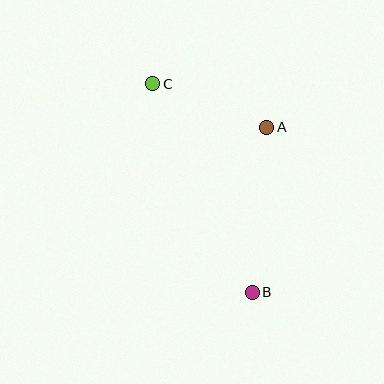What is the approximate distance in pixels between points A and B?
The distance between A and B is approximately 166 pixels.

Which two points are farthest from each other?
Points B and C are farthest from each other.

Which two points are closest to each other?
Points A and C are closest to each other.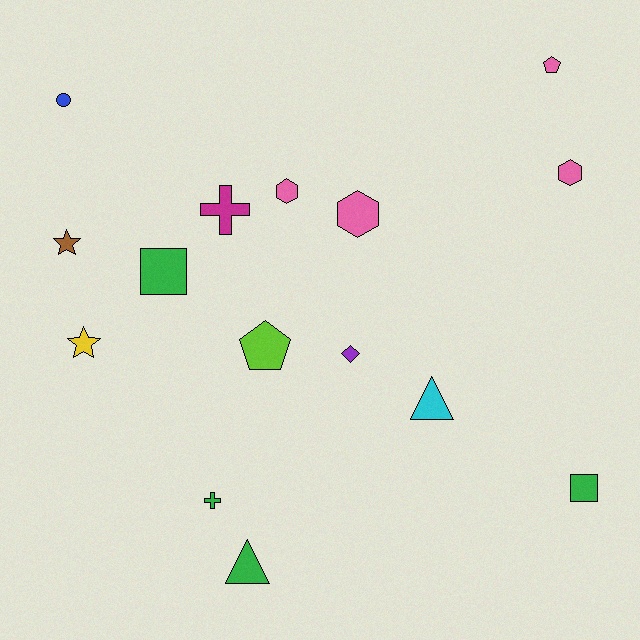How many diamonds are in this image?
There is 1 diamond.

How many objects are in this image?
There are 15 objects.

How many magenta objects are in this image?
There is 1 magenta object.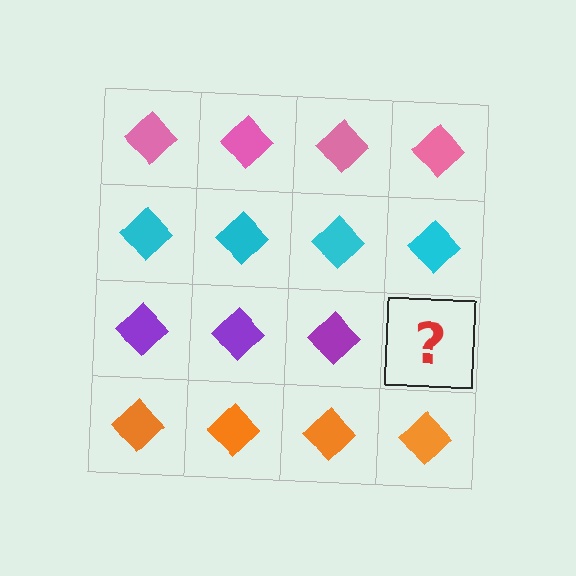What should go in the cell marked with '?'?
The missing cell should contain a purple diamond.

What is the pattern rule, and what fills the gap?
The rule is that each row has a consistent color. The gap should be filled with a purple diamond.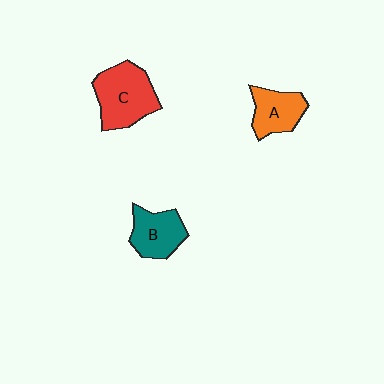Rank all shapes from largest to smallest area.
From largest to smallest: C (red), B (teal), A (orange).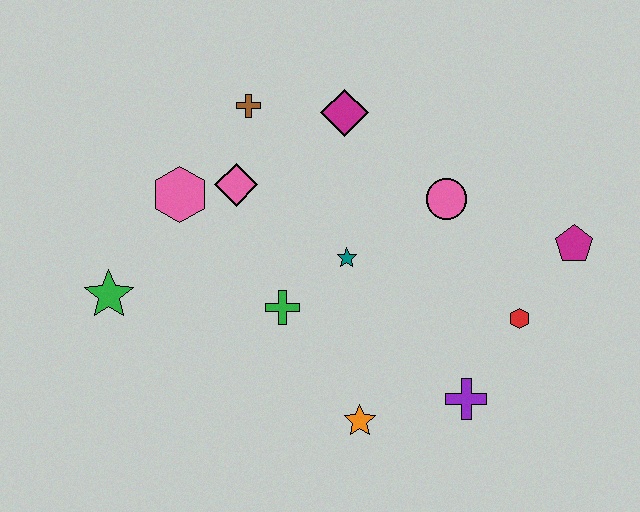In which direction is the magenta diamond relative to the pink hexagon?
The magenta diamond is to the right of the pink hexagon.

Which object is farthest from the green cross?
The magenta pentagon is farthest from the green cross.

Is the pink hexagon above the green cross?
Yes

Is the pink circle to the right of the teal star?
Yes